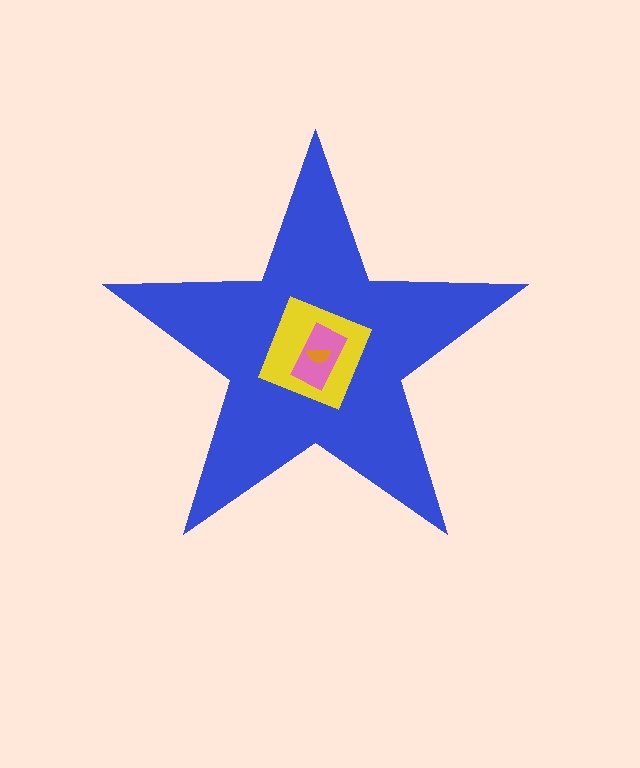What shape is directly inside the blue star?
The yellow square.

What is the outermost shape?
The blue star.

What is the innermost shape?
The orange semicircle.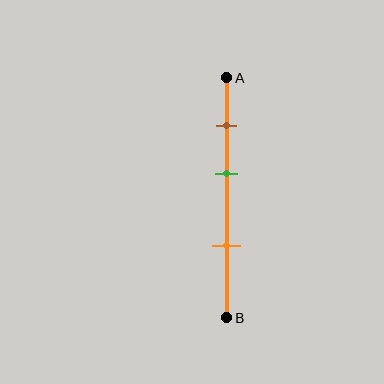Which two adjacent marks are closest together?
The brown and green marks are the closest adjacent pair.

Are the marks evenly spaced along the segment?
Yes, the marks are approximately evenly spaced.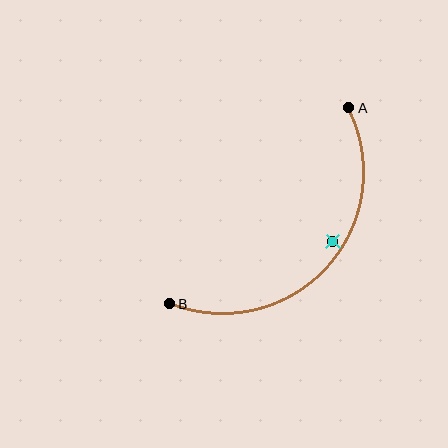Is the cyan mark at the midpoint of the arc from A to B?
No — the cyan mark does not lie on the arc at all. It sits slightly inside the curve.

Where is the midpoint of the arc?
The arc midpoint is the point on the curve farthest from the straight line joining A and B. It sits below and to the right of that line.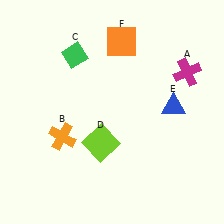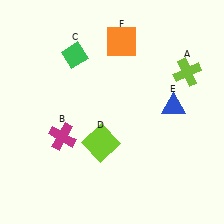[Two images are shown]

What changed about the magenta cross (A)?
In Image 1, A is magenta. In Image 2, it changed to lime.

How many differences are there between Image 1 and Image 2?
There are 2 differences between the two images.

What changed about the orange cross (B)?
In Image 1, B is orange. In Image 2, it changed to magenta.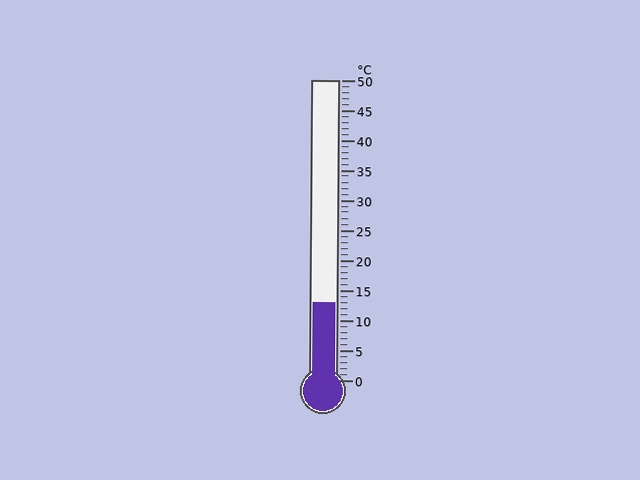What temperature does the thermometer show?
The thermometer shows approximately 13°C.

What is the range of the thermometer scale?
The thermometer scale ranges from 0°C to 50°C.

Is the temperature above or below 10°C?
The temperature is above 10°C.